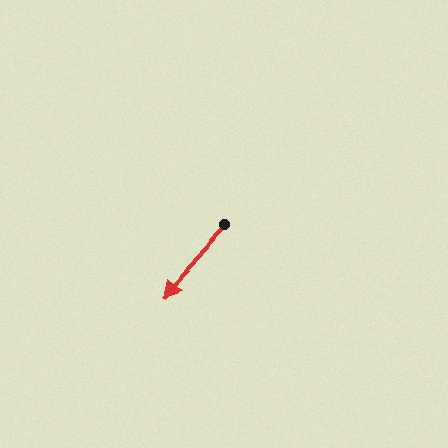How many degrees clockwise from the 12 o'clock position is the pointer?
Approximately 221 degrees.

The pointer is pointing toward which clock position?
Roughly 7 o'clock.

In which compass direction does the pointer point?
Southwest.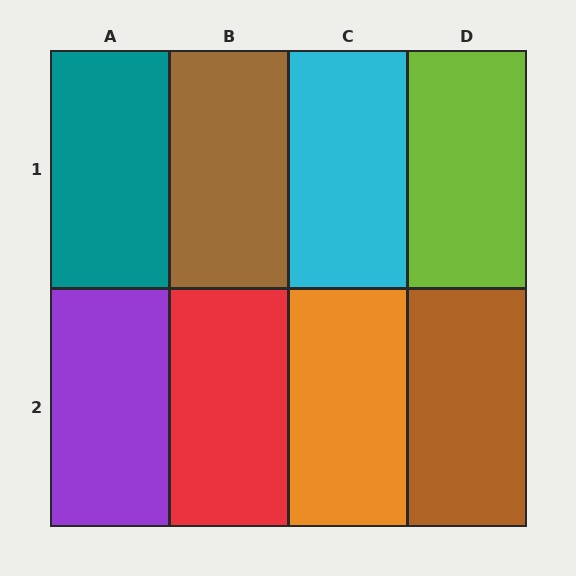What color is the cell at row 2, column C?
Orange.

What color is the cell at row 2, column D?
Brown.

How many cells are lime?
1 cell is lime.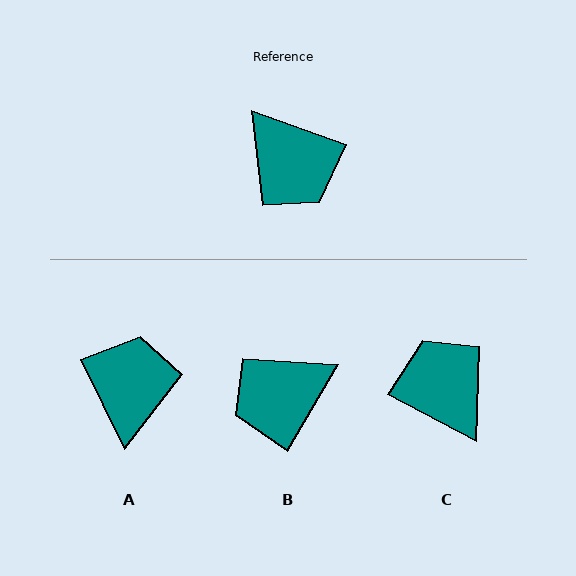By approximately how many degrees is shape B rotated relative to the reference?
Approximately 100 degrees clockwise.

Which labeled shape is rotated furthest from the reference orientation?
C, about 172 degrees away.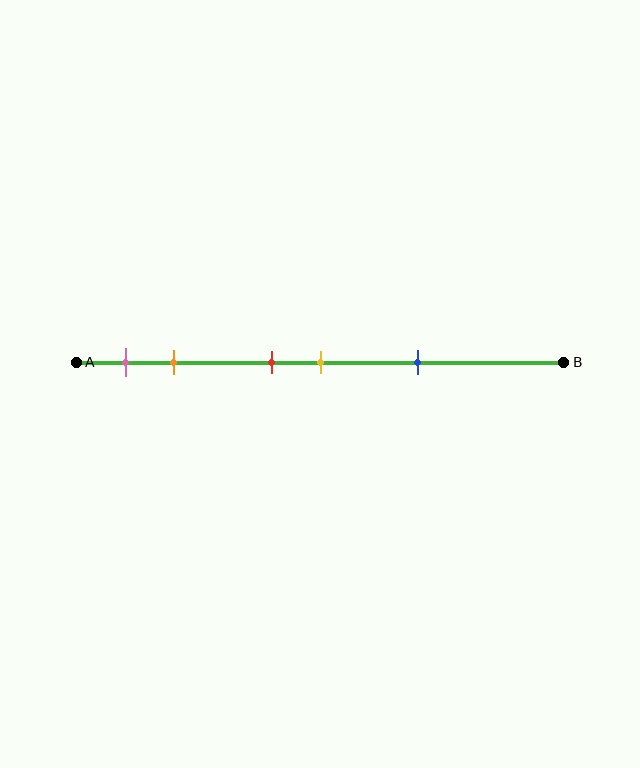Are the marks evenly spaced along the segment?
No, the marks are not evenly spaced.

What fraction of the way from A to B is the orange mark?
The orange mark is approximately 20% (0.2) of the way from A to B.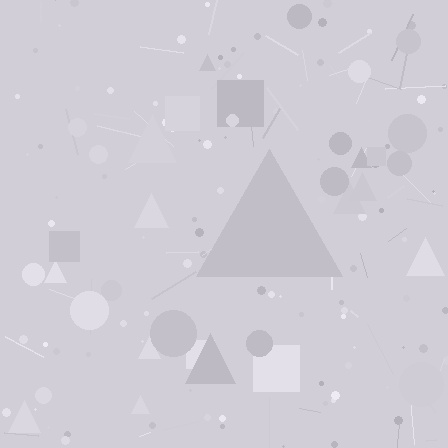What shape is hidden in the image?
A triangle is hidden in the image.